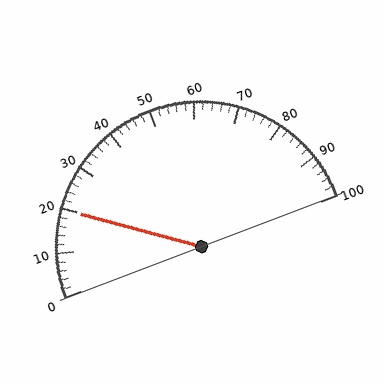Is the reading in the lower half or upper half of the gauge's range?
The reading is in the lower half of the range (0 to 100).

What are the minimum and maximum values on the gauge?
The gauge ranges from 0 to 100.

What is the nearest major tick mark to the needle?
The nearest major tick mark is 20.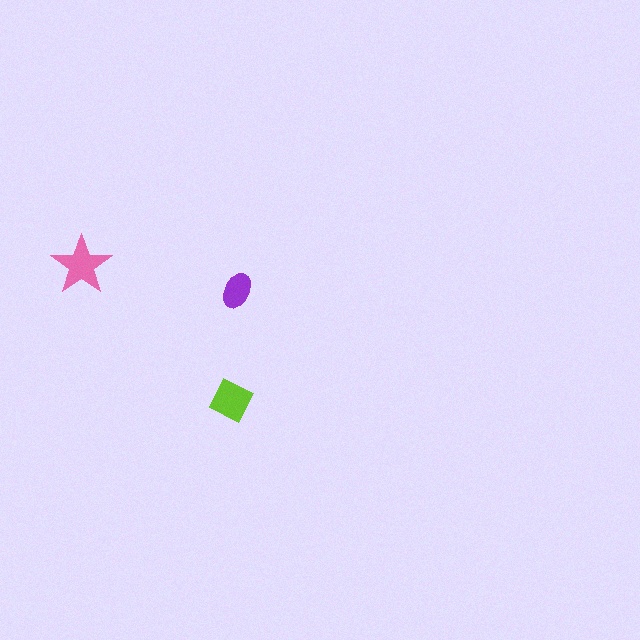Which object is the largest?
The pink star.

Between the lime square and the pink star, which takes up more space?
The pink star.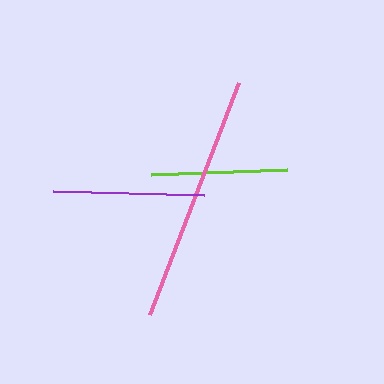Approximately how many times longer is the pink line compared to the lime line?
The pink line is approximately 1.8 times the length of the lime line.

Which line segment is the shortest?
The lime line is the shortest at approximately 136 pixels.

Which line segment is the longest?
The pink line is the longest at approximately 249 pixels.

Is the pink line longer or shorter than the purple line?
The pink line is longer than the purple line.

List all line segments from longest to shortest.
From longest to shortest: pink, purple, lime.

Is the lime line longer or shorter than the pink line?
The pink line is longer than the lime line.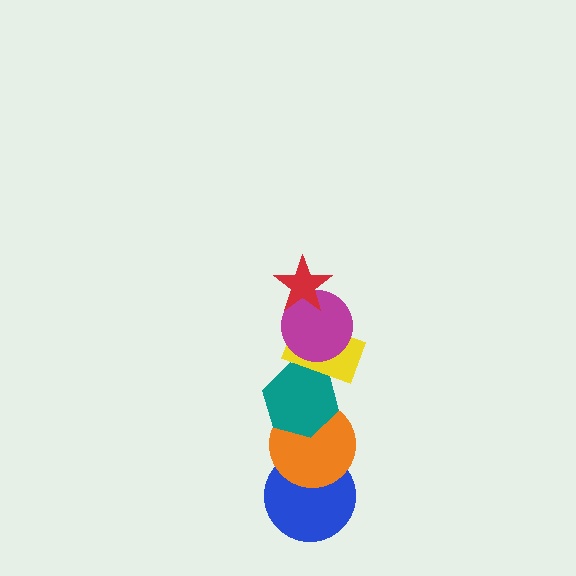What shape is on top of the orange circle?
The teal hexagon is on top of the orange circle.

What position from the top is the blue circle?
The blue circle is 6th from the top.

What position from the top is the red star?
The red star is 1st from the top.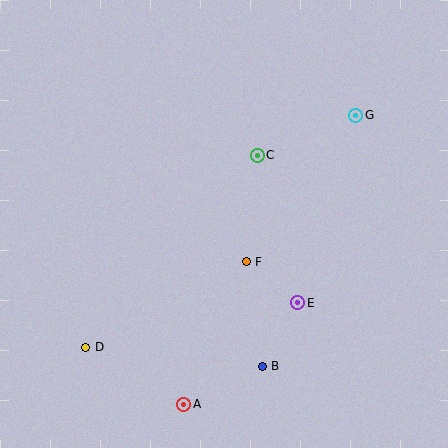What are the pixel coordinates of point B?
Point B is at (262, 366).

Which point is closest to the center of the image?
Point F at (246, 262) is closest to the center.